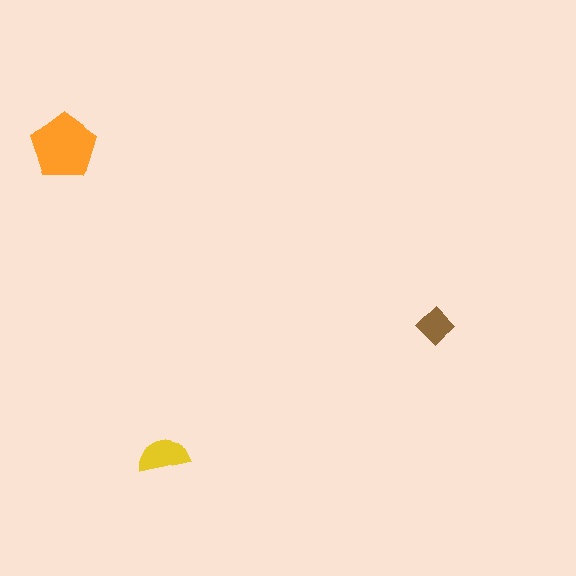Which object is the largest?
The orange pentagon.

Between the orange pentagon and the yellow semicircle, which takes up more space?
The orange pentagon.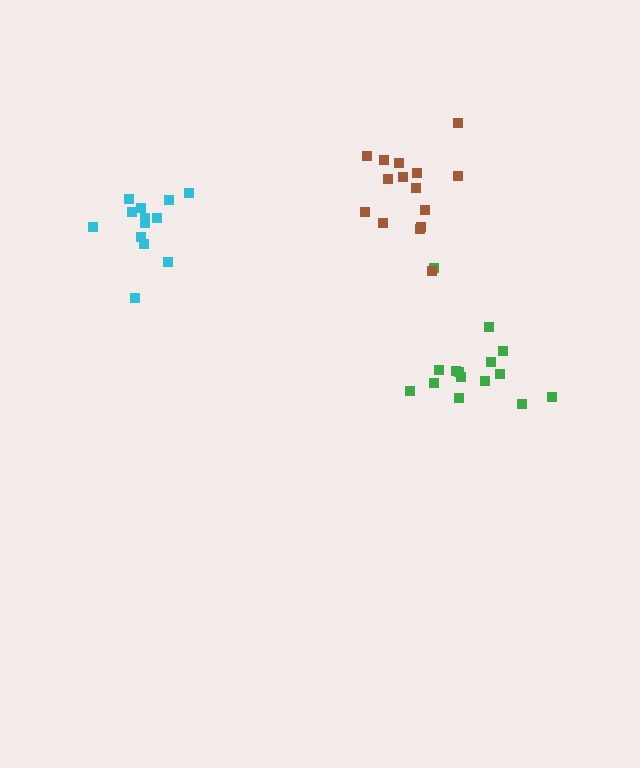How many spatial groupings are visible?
There are 3 spatial groupings.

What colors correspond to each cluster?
The clusters are colored: green, brown, cyan.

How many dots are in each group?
Group 1: 15 dots, Group 2: 15 dots, Group 3: 13 dots (43 total).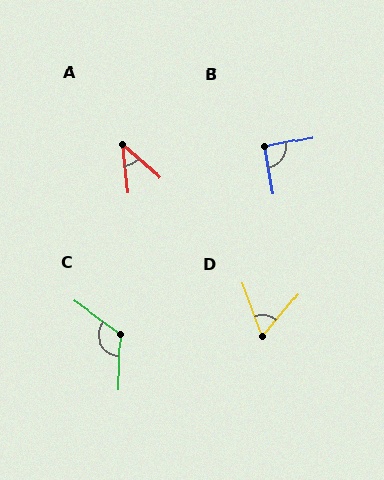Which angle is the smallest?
A, at approximately 43 degrees.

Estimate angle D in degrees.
Approximately 60 degrees.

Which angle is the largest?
C, at approximately 125 degrees.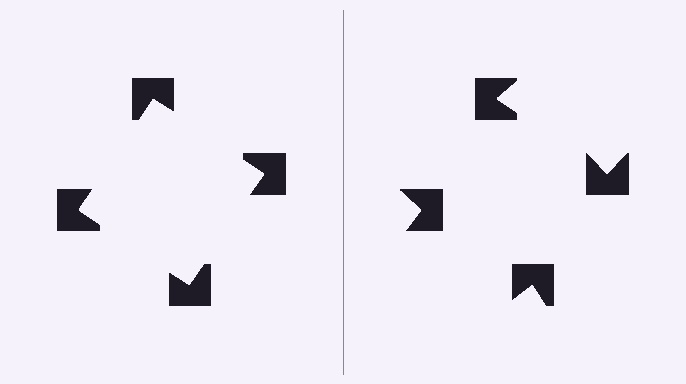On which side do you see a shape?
An illusory square appears on the left side. On the right side the wedge cuts are rotated, so no coherent shape forms.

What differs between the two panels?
The notched squares are positioned identically on both sides; only the wedge orientations differ. On the left they align to a square; on the right they are misaligned.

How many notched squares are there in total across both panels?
8 — 4 on each side.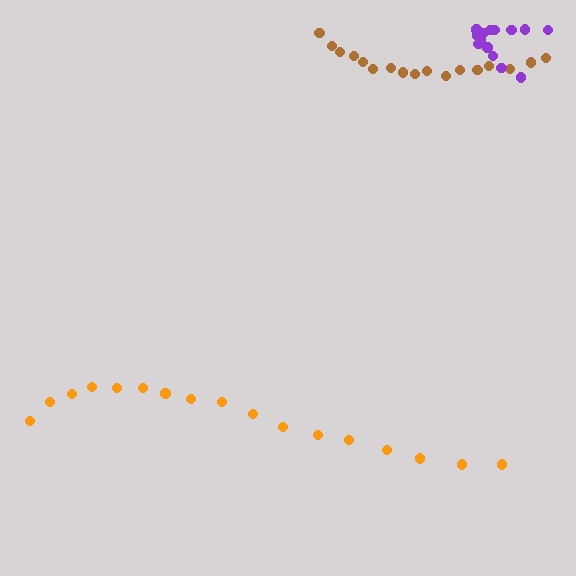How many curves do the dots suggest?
There are 3 distinct paths.